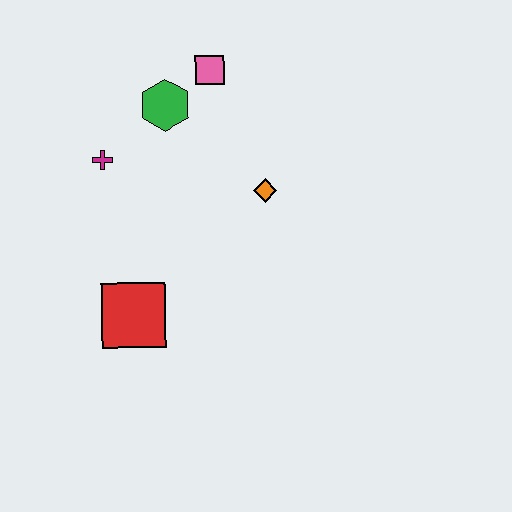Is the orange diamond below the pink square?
Yes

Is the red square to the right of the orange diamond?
No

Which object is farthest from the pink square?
The red square is farthest from the pink square.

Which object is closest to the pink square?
The green hexagon is closest to the pink square.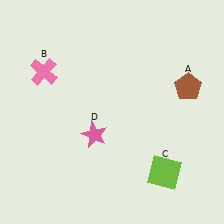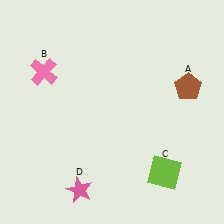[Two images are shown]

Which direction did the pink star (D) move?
The pink star (D) moved down.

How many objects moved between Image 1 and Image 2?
1 object moved between the two images.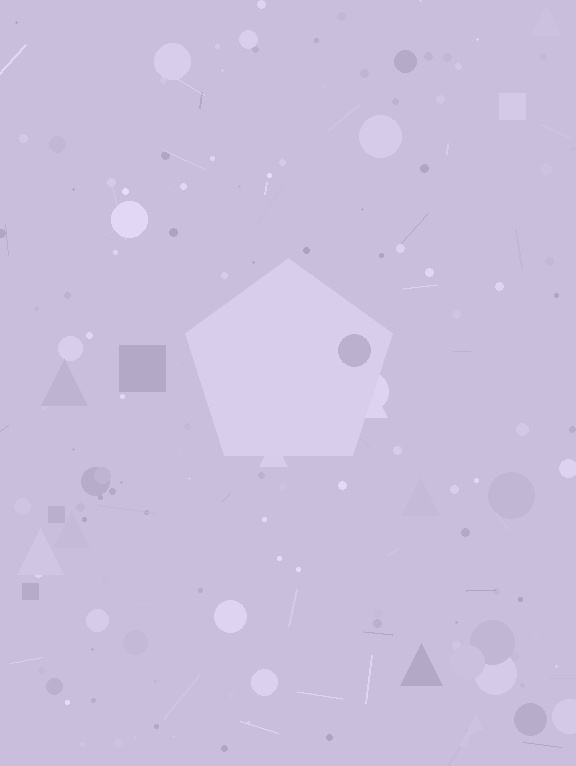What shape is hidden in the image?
A pentagon is hidden in the image.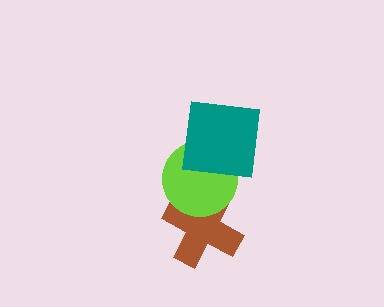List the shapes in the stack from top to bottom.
From top to bottom: the teal square, the lime circle, the brown cross.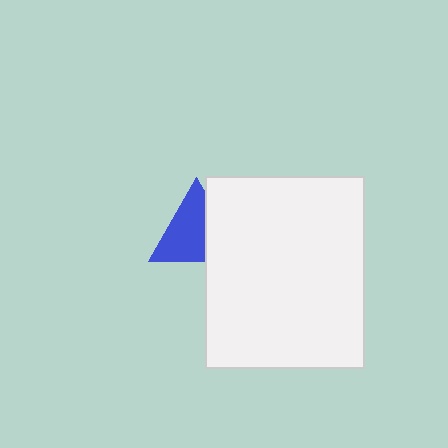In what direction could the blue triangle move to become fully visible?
The blue triangle could move left. That would shift it out from behind the white rectangle entirely.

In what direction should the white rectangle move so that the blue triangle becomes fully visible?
The white rectangle should move right. That is the shortest direction to clear the overlap and leave the blue triangle fully visible.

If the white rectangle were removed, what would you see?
You would see the complete blue triangle.